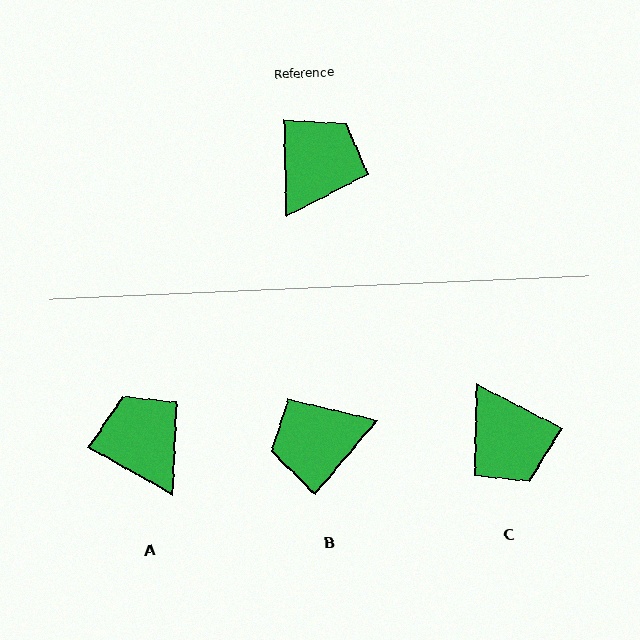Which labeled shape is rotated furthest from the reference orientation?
B, about 139 degrees away.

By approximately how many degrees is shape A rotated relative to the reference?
Approximately 60 degrees counter-clockwise.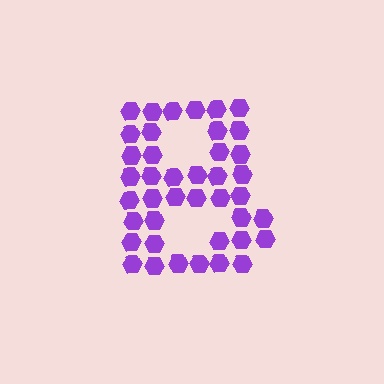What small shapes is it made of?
It is made of small hexagons.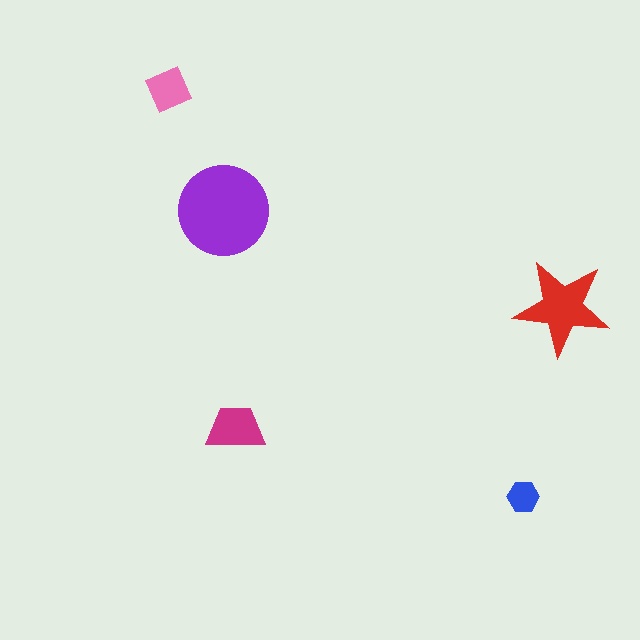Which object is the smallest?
The blue hexagon.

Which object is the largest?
The purple circle.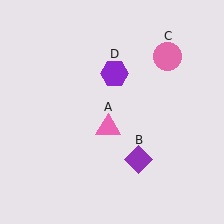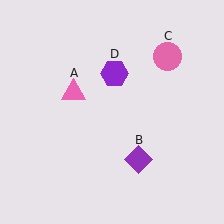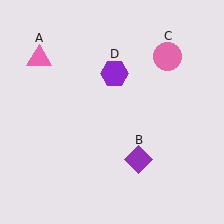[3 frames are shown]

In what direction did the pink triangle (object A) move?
The pink triangle (object A) moved up and to the left.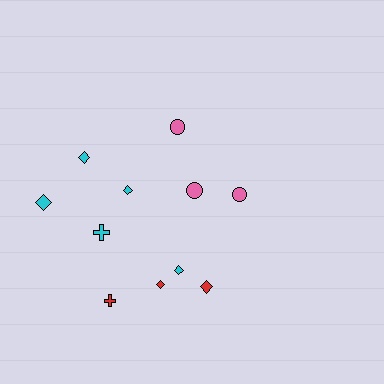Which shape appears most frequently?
Diamond, with 6 objects.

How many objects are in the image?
There are 11 objects.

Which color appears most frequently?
Cyan, with 5 objects.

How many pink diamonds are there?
There are no pink diamonds.